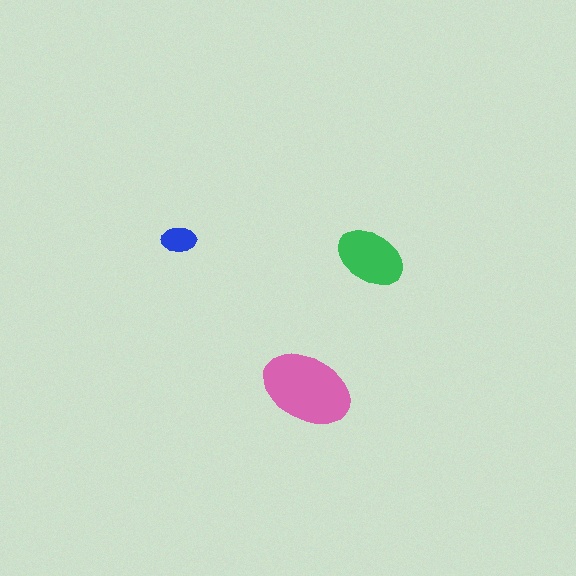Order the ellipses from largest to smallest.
the pink one, the green one, the blue one.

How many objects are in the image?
There are 3 objects in the image.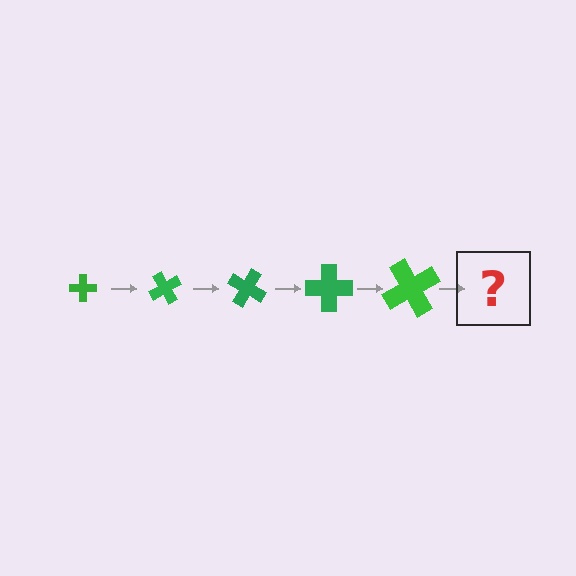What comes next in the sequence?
The next element should be a cross, larger than the previous one and rotated 300 degrees from the start.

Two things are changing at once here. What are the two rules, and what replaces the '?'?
The two rules are that the cross grows larger each step and it rotates 60 degrees each step. The '?' should be a cross, larger than the previous one and rotated 300 degrees from the start.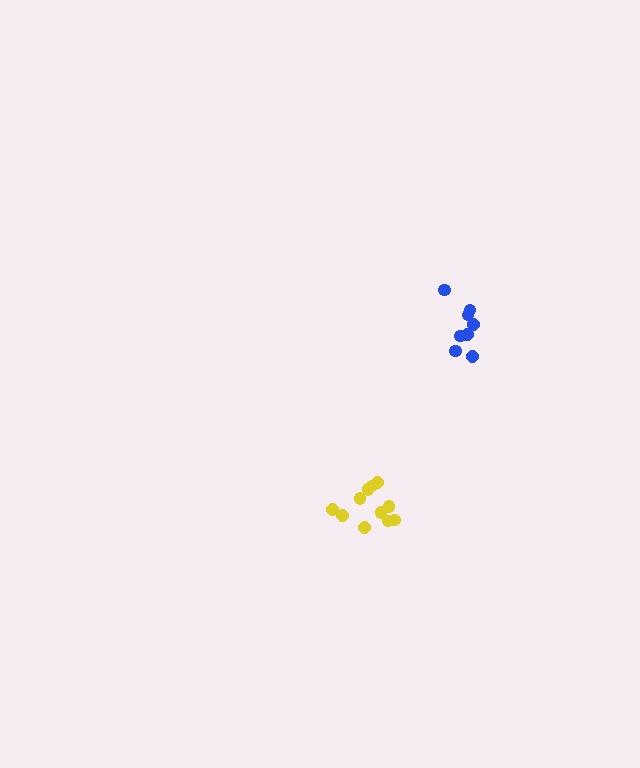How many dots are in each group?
Group 1: 11 dots, Group 2: 8 dots (19 total).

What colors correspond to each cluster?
The clusters are colored: yellow, blue.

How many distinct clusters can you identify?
There are 2 distinct clusters.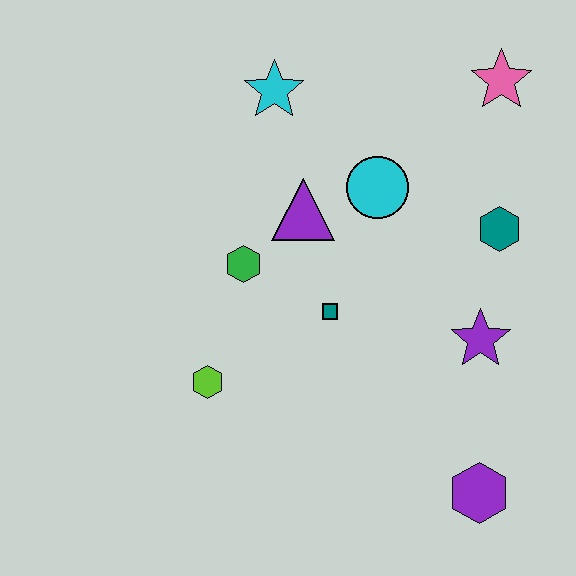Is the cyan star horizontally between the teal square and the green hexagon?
Yes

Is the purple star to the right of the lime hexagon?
Yes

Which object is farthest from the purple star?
The cyan star is farthest from the purple star.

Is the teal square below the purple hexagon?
No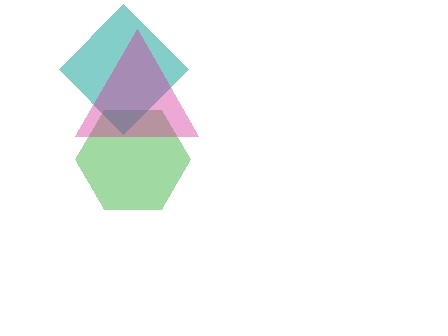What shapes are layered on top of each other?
The layered shapes are: a green hexagon, a teal diamond, a magenta triangle.